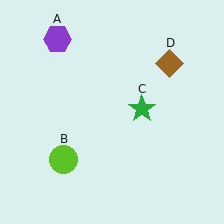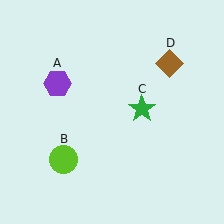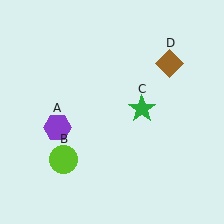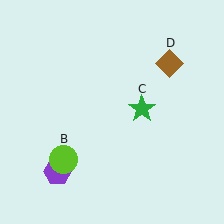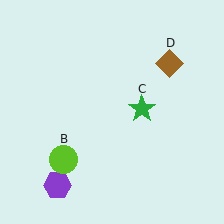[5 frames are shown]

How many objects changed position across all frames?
1 object changed position: purple hexagon (object A).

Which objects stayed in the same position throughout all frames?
Lime circle (object B) and green star (object C) and brown diamond (object D) remained stationary.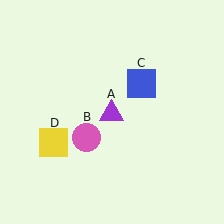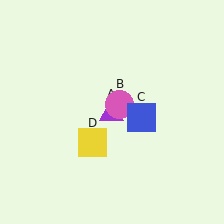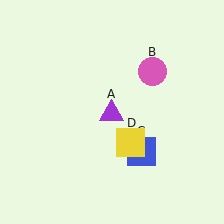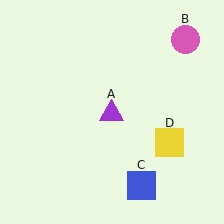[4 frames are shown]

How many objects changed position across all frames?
3 objects changed position: pink circle (object B), blue square (object C), yellow square (object D).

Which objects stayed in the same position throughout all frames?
Purple triangle (object A) remained stationary.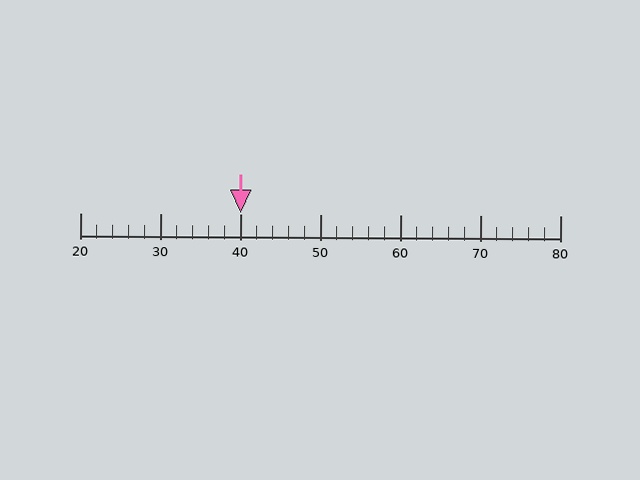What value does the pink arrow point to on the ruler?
The pink arrow points to approximately 40.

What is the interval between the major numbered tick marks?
The major tick marks are spaced 10 units apart.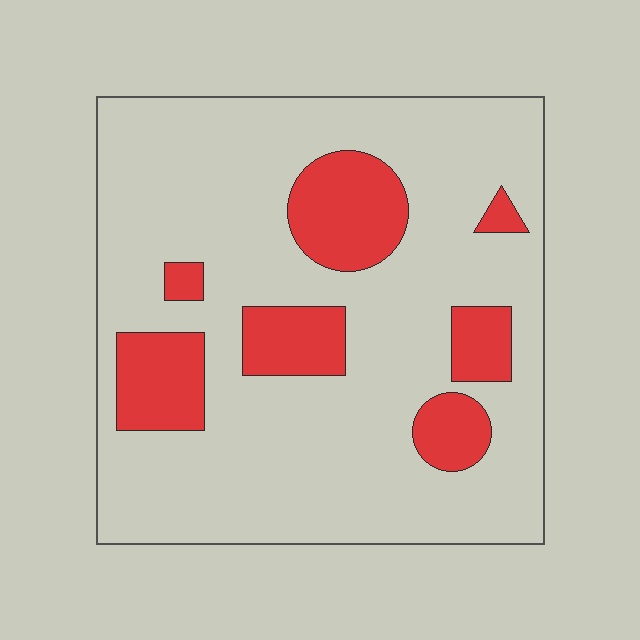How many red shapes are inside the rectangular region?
7.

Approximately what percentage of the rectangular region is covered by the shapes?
Approximately 20%.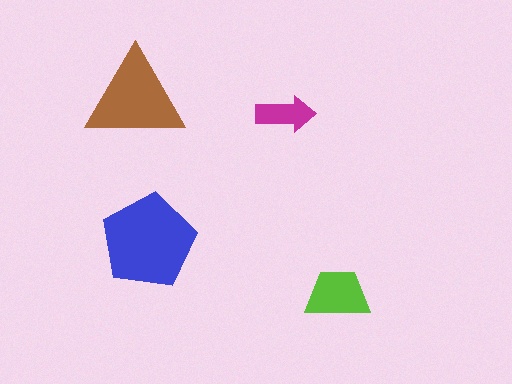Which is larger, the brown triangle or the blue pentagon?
The blue pentagon.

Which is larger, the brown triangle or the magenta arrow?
The brown triangle.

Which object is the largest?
The blue pentagon.